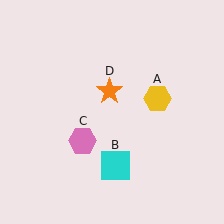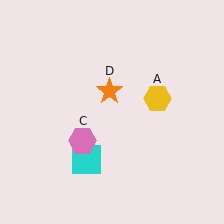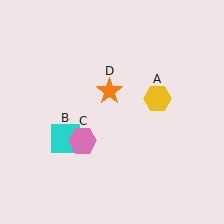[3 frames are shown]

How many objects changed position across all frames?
1 object changed position: cyan square (object B).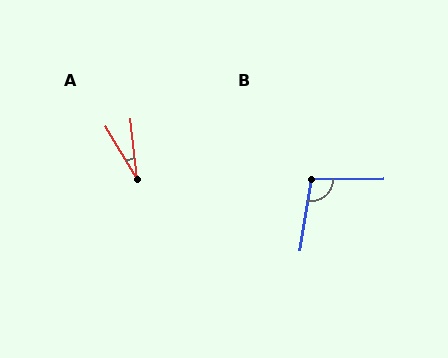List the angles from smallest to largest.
A (24°), B (100°).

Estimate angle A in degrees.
Approximately 24 degrees.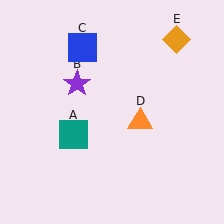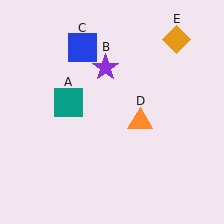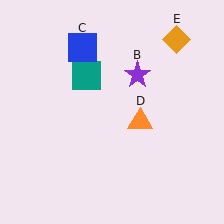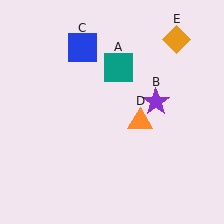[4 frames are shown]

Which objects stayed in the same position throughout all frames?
Blue square (object C) and orange triangle (object D) and orange diamond (object E) remained stationary.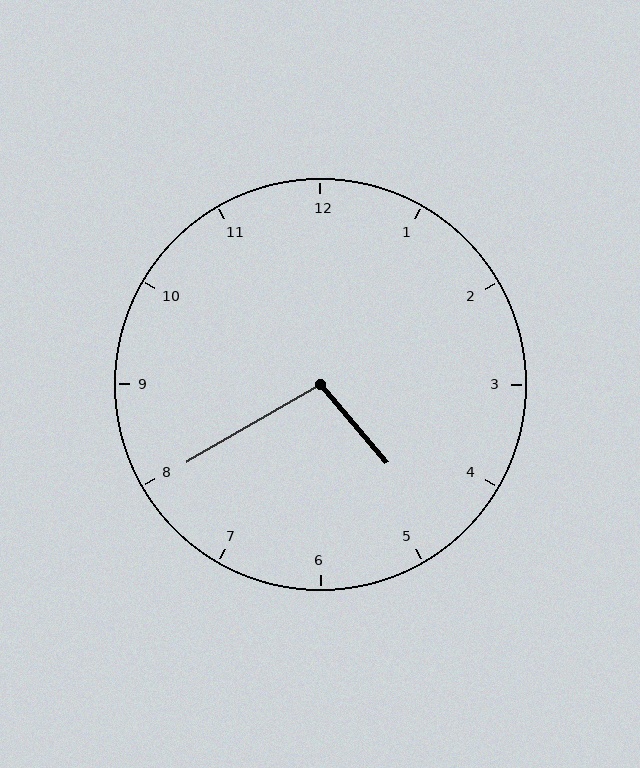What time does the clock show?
4:40.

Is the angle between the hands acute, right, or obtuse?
It is obtuse.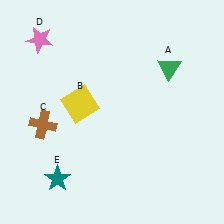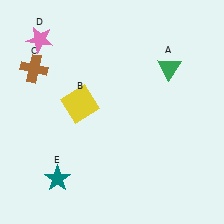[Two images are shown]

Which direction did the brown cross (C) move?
The brown cross (C) moved up.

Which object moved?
The brown cross (C) moved up.